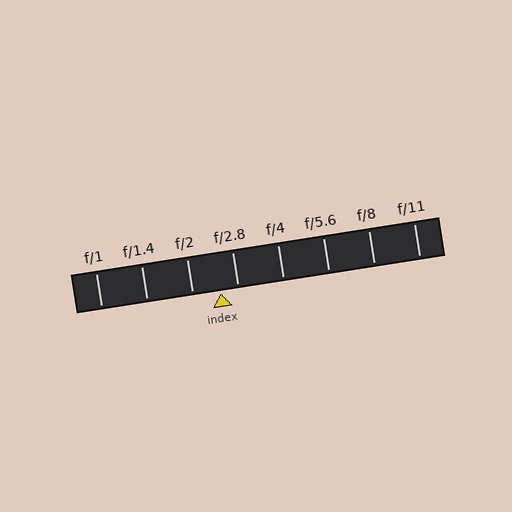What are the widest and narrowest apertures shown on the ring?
The widest aperture shown is f/1 and the narrowest is f/11.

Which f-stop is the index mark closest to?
The index mark is closest to f/2.8.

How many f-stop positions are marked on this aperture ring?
There are 8 f-stop positions marked.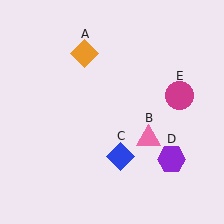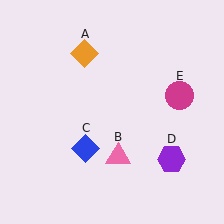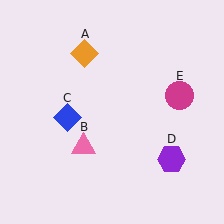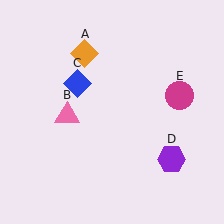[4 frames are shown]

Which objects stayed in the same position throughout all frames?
Orange diamond (object A) and purple hexagon (object D) and magenta circle (object E) remained stationary.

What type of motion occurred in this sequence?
The pink triangle (object B), blue diamond (object C) rotated clockwise around the center of the scene.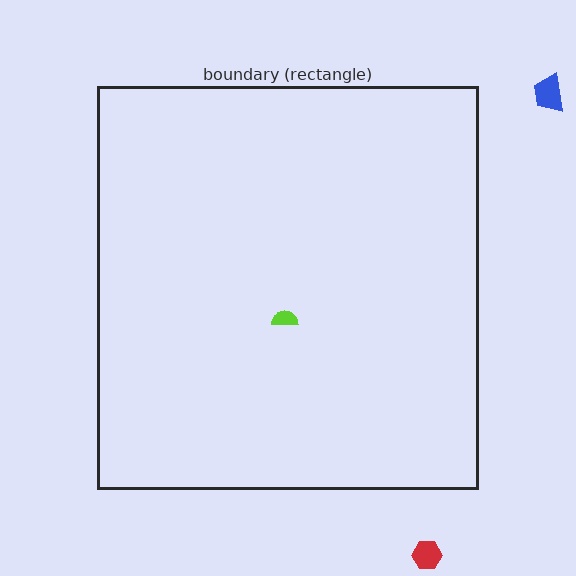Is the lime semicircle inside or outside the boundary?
Inside.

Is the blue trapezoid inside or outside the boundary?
Outside.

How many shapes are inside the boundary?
1 inside, 2 outside.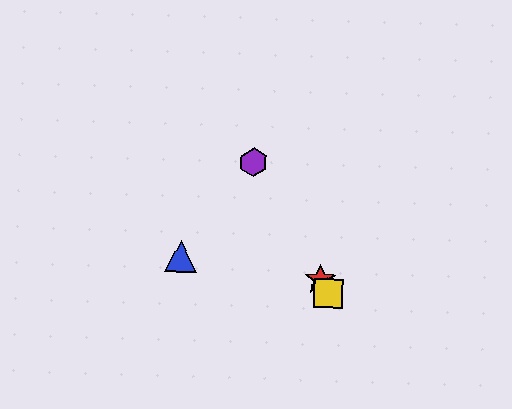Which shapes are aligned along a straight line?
The red star, the green star, the yellow square, the purple hexagon are aligned along a straight line.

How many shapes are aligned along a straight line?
4 shapes (the red star, the green star, the yellow square, the purple hexagon) are aligned along a straight line.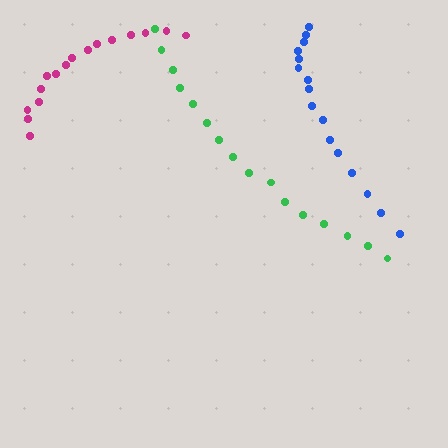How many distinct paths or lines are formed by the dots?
There are 3 distinct paths.